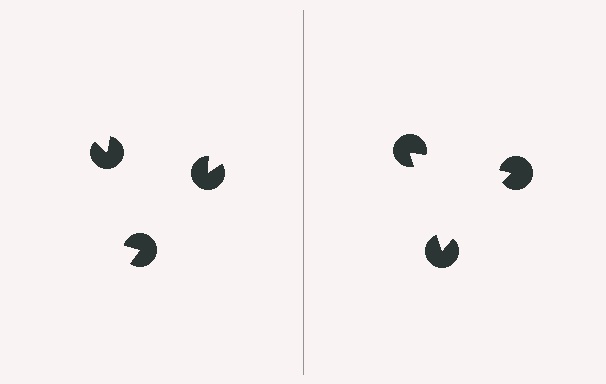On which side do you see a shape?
An illusory triangle appears on the right side. On the left side the wedge cuts are rotated, so no coherent shape forms.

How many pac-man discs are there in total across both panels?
6 — 3 on each side.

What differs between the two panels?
The pac-man discs are positioned identically on both sides; only the wedge orientations differ. On the right they align to a triangle; on the left they are misaligned.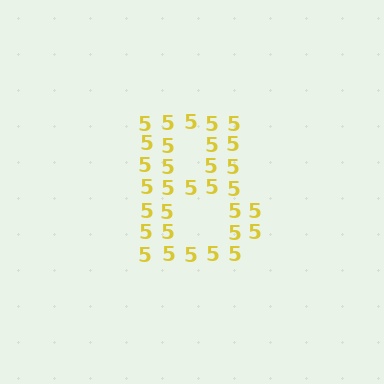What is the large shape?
The large shape is the letter B.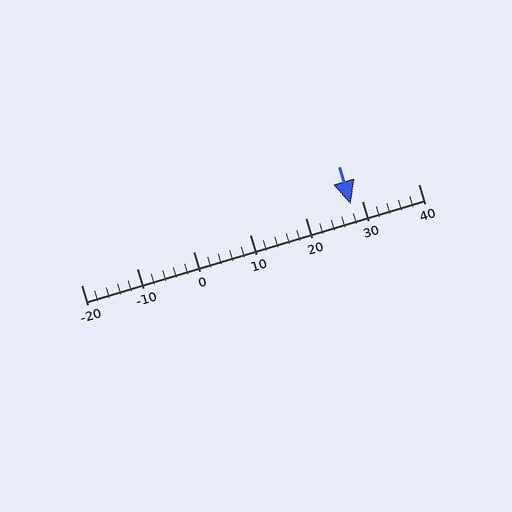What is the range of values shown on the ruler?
The ruler shows values from -20 to 40.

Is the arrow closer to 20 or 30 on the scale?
The arrow is closer to 30.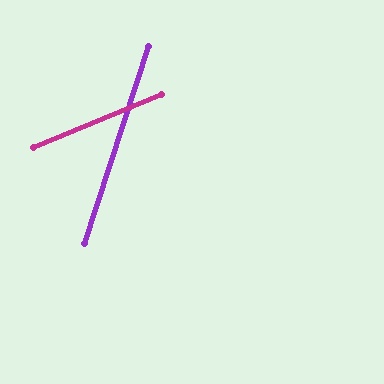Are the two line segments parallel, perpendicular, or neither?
Neither parallel nor perpendicular — they differ by about 49°.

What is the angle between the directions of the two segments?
Approximately 49 degrees.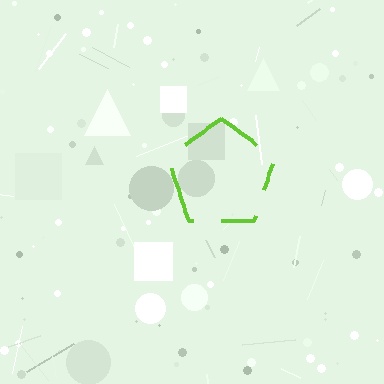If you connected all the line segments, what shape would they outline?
They would outline a pentagon.